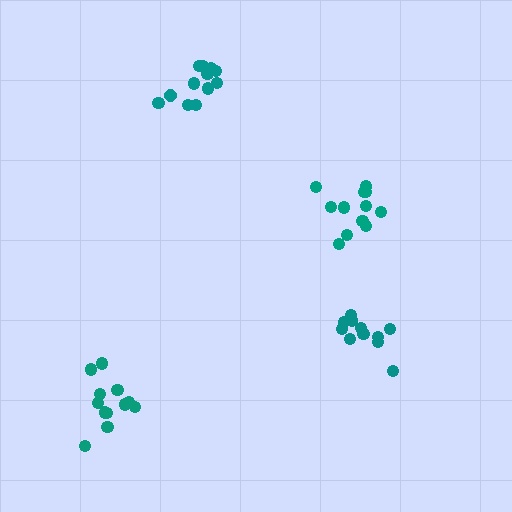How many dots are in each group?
Group 1: 12 dots, Group 2: 12 dots, Group 3: 11 dots, Group 4: 12 dots (47 total).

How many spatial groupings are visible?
There are 4 spatial groupings.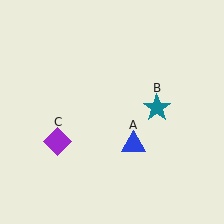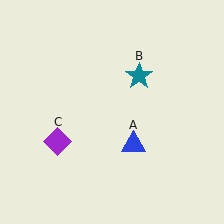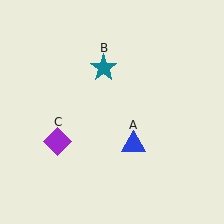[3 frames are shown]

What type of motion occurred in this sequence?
The teal star (object B) rotated counterclockwise around the center of the scene.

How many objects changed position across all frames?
1 object changed position: teal star (object B).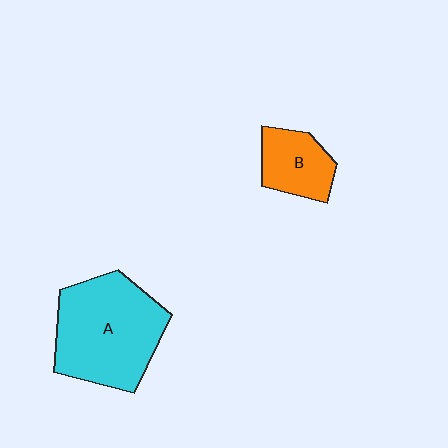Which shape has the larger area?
Shape A (cyan).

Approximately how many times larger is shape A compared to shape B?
Approximately 2.4 times.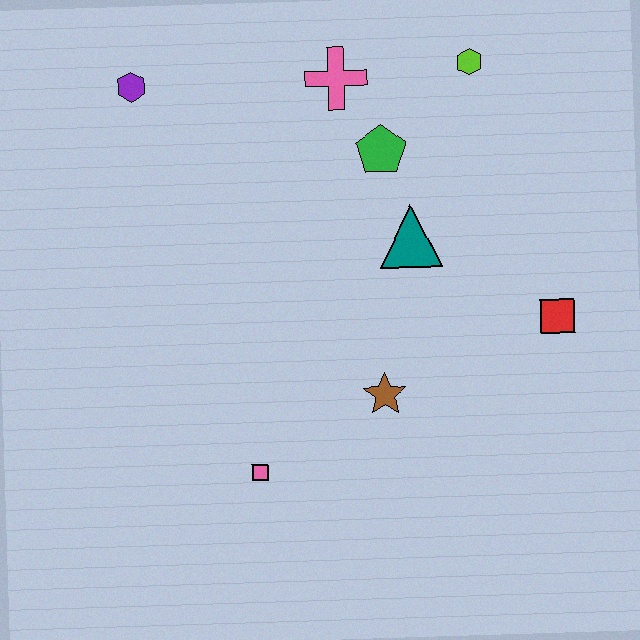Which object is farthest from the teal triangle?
The purple hexagon is farthest from the teal triangle.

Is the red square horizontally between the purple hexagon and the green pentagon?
No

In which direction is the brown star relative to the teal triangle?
The brown star is below the teal triangle.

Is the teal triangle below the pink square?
No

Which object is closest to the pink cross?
The green pentagon is closest to the pink cross.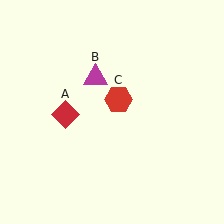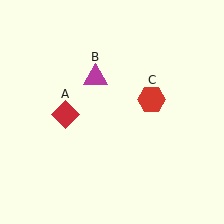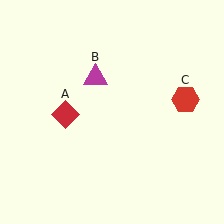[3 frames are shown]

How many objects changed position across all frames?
1 object changed position: red hexagon (object C).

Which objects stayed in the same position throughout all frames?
Red diamond (object A) and magenta triangle (object B) remained stationary.